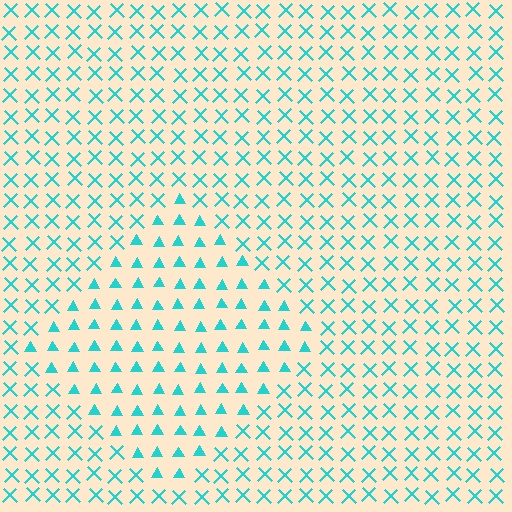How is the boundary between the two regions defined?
The boundary is defined by a change in element shape: triangles inside vs. X marks outside. All elements share the same color and spacing.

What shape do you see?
I see a diamond.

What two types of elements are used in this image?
The image uses triangles inside the diamond region and X marks outside it.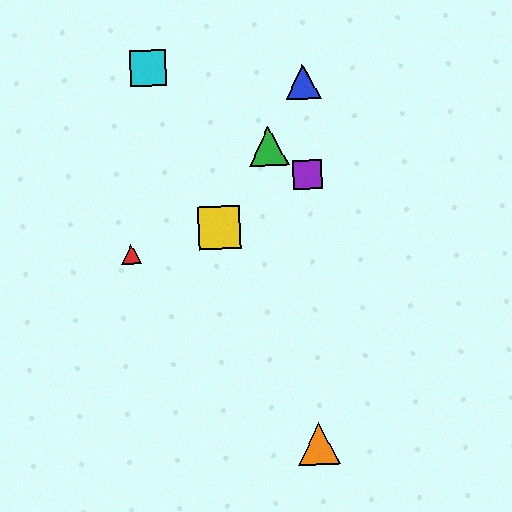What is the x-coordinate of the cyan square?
The cyan square is at x≈148.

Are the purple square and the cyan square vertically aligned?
No, the purple square is at x≈307 and the cyan square is at x≈148.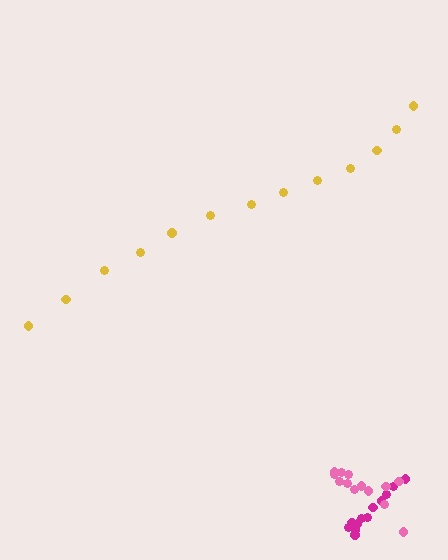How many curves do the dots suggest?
There are 3 distinct paths.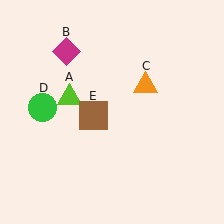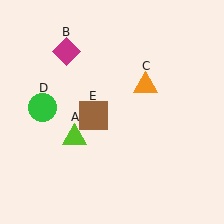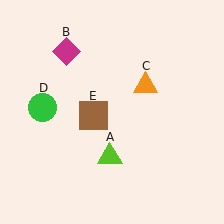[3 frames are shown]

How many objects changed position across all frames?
1 object changed position: lime triangle (object A).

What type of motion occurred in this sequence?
The lime triangle (object A) rotated counterclockwise around the center of the scene.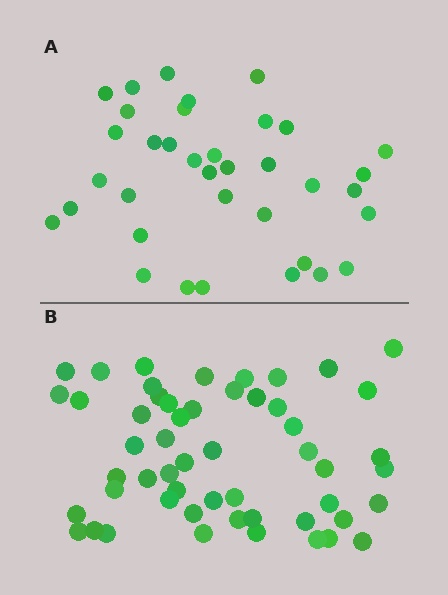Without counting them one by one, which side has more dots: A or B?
Region B (the bottom region) has more dots.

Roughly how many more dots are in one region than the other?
Region B has approximately 15 more dots than region A.